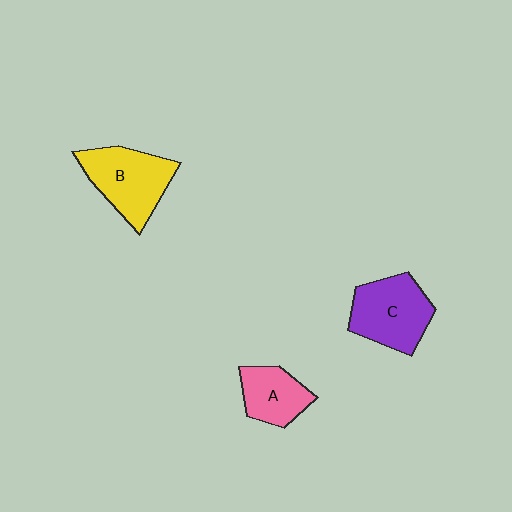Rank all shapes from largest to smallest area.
From largest to smallest: B (yellow), C (purple), A (pink).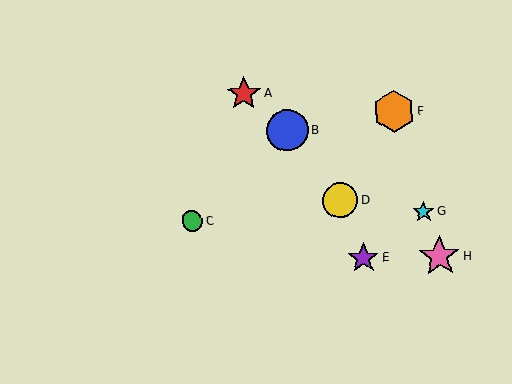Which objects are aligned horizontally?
Objects E, H are aligned horizontally.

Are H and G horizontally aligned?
No, H is at y≈256 and G is at y≈211.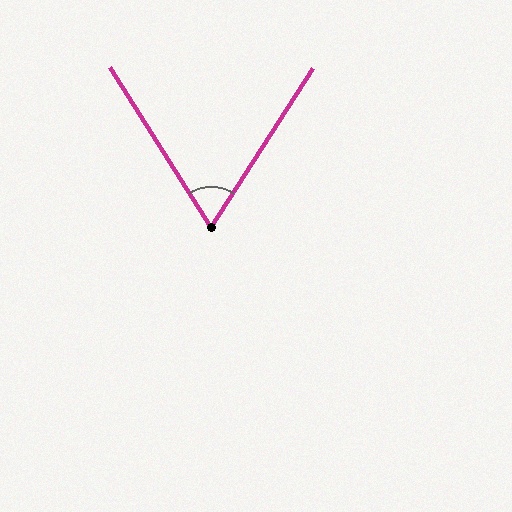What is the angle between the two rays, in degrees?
Approximately 65 degrees.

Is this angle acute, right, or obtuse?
It is acute.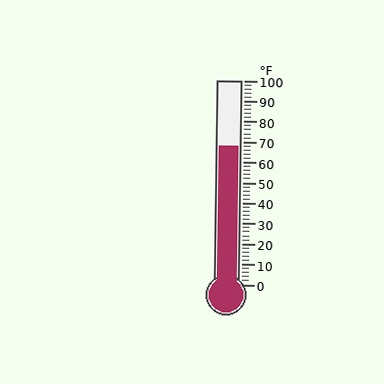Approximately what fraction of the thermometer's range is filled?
The thermometer is filled to approximately 70% of its range.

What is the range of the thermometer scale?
The thermometer scale ranges from 0°F to 100°F.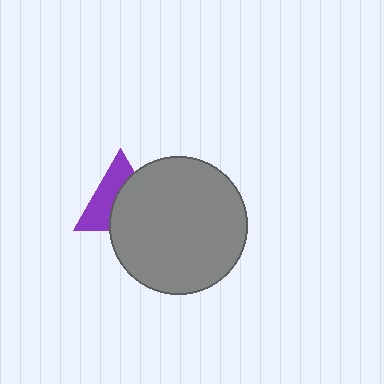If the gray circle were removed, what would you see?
You would see the complete purple triangle.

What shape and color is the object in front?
The object in front is a gray circle.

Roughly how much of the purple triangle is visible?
About half of it is visible (roughly 47%).